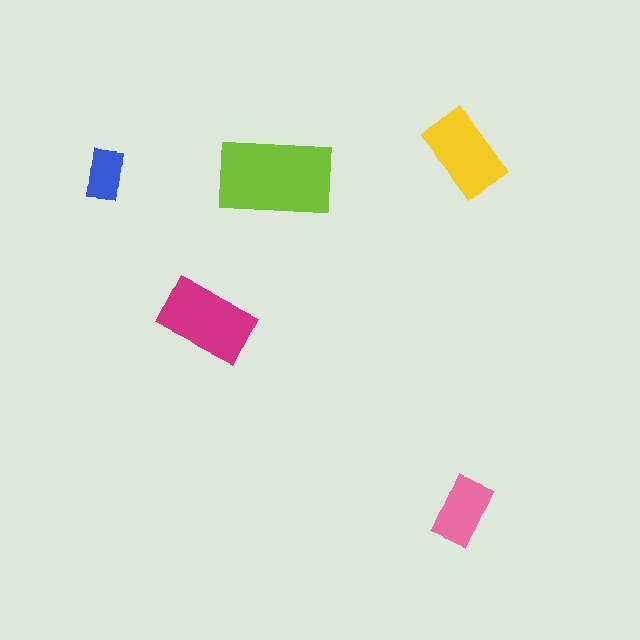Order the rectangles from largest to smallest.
the lime one, the magenta one, the yellow one, the pink one, the blue one.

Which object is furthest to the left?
The blue rectangle is leftmost.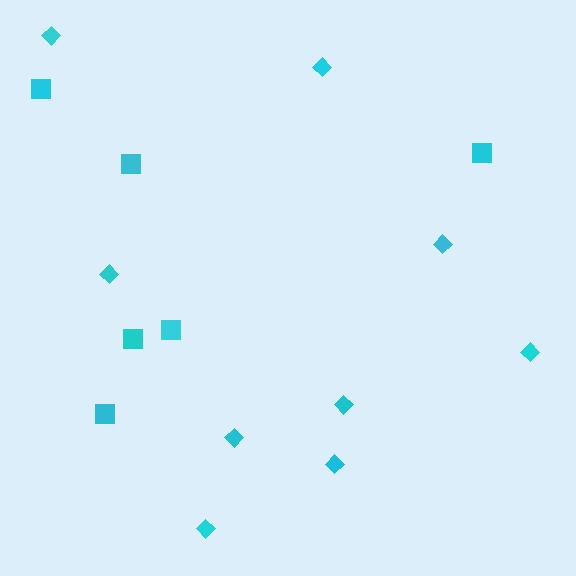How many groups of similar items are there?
There are 2 groups: one group of diamonds (9) and one group of squares (6).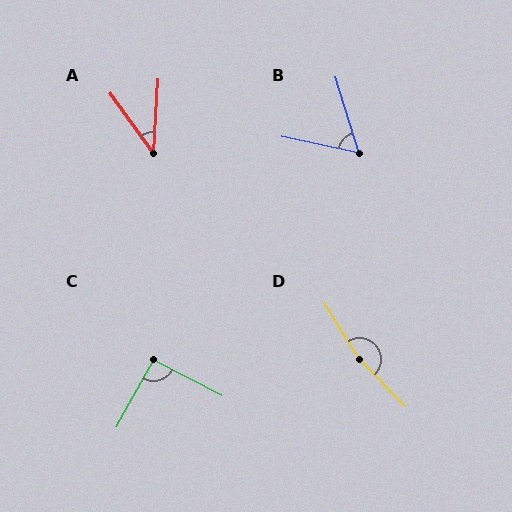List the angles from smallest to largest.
A (39°), B (61°), C (91°), D (167°).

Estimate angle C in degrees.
Approximately 91 degrees.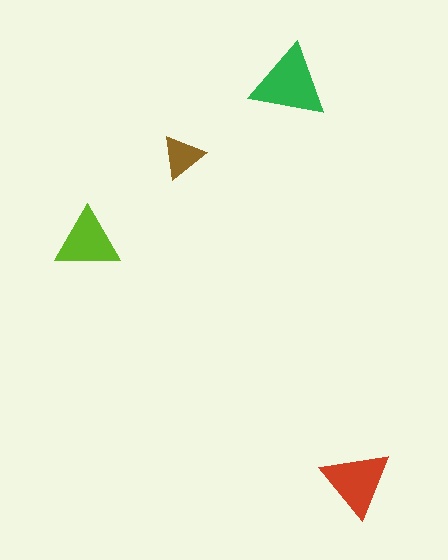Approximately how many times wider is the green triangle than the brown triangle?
About 1.5 times wider.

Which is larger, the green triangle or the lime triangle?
The green one.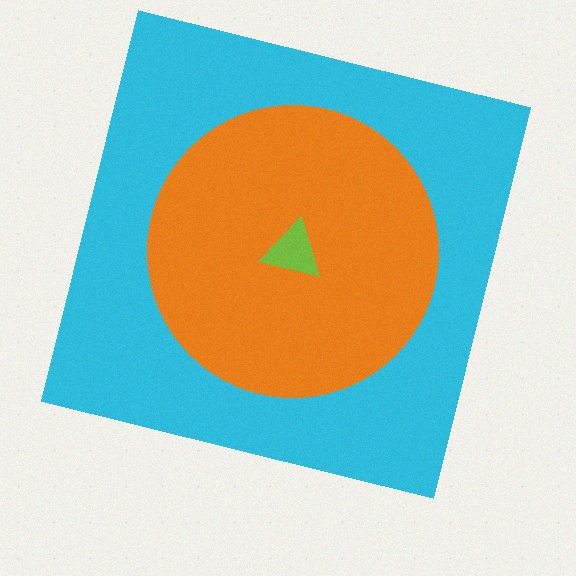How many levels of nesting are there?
3.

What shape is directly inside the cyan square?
The orange circle.